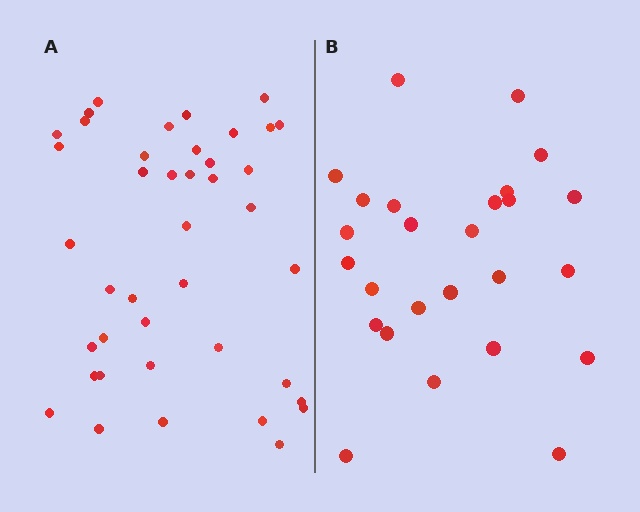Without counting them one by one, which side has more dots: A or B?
Region A (the left region) has more dots.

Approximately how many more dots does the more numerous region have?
Region A has approximately 15 more dots than region B.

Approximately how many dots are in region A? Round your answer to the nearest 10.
About 40 dots. (The exact count is 41, which rounds to 40.)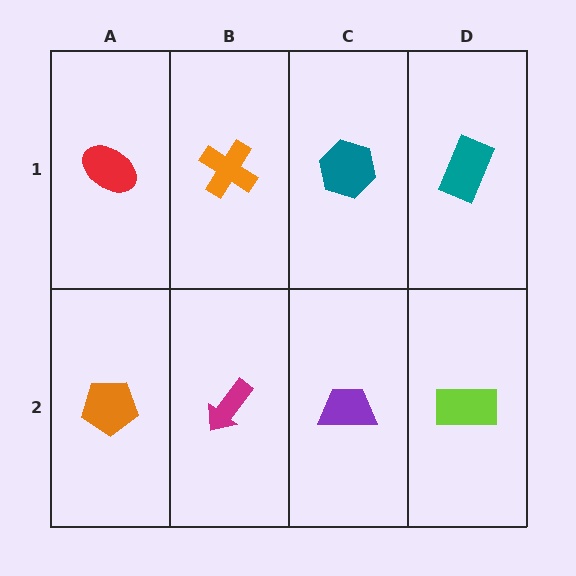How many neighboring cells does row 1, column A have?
2.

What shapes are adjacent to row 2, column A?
A red ellipse (row 1, column A), a magenta arrow (row 2, column B).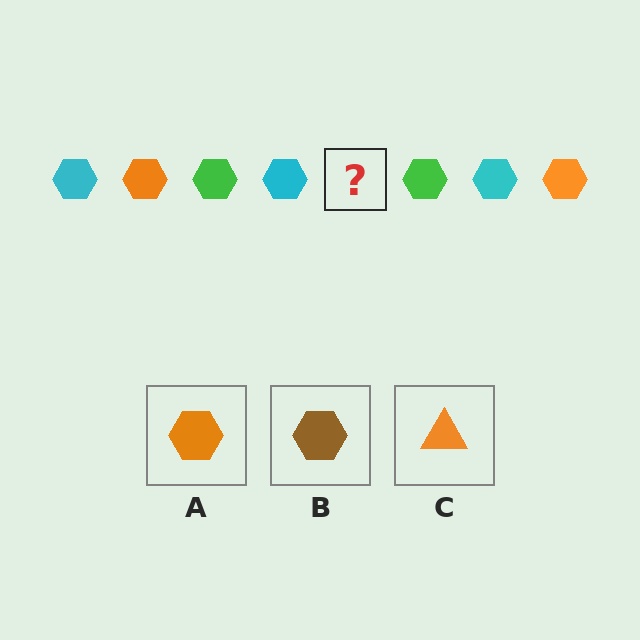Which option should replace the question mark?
Option A.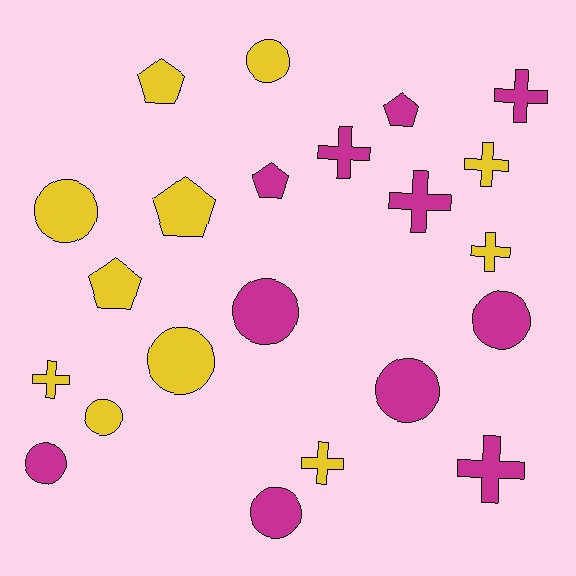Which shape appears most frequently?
Circle, with 9 objects.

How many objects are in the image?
There are 22 objects.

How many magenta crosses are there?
There are 4 magenta crosses.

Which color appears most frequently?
Yellow, with 11 objects.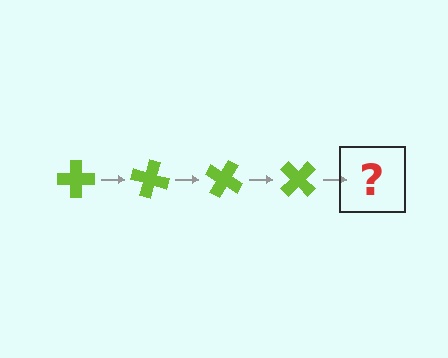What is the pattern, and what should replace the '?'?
The pattern is that the cross rotates 15 degrees each step. The '?' should be a lime cross rotated 60 degrees.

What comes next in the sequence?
The next element should be a lime cross rotated 60 degrees.